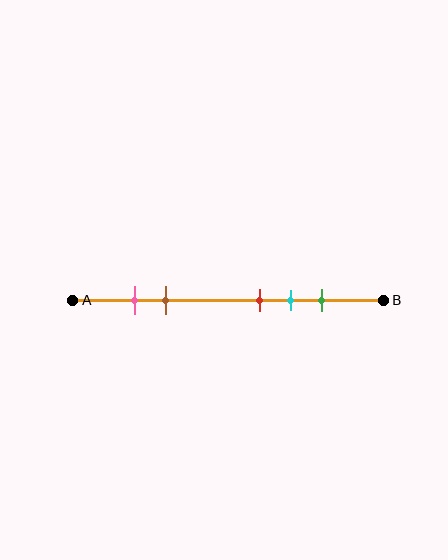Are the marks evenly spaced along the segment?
No, the marks are not evenly spaced.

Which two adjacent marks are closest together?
The pink and brown marks are the closest adjacent pair.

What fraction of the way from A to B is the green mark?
The green mark is approximately 80% (0.8) of the way from A to B.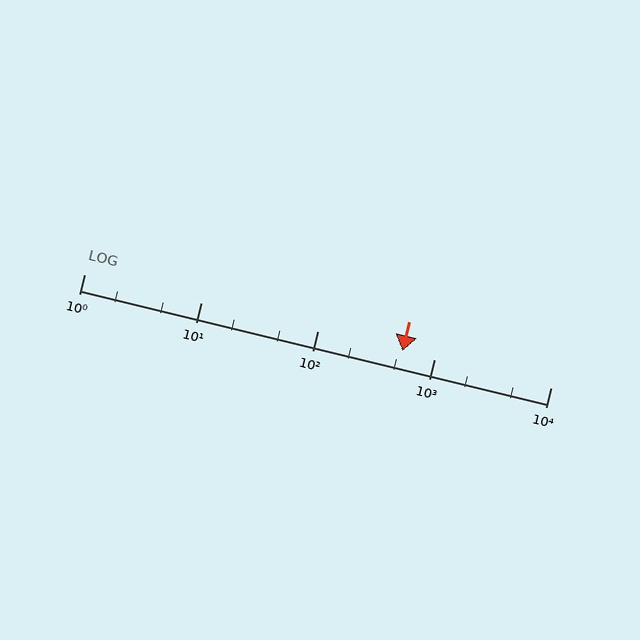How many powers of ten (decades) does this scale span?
The scale spans 4 decades, from 1 to 10000.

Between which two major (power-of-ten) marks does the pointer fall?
The pointer is between 100 and 1000.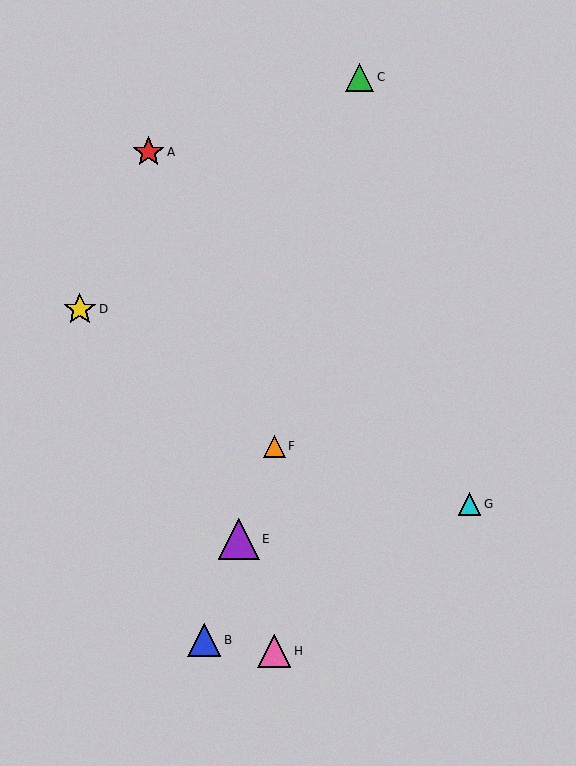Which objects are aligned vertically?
Objects F, H are aligned vertically.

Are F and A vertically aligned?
No, F is at x≈274 and A is at x≈149.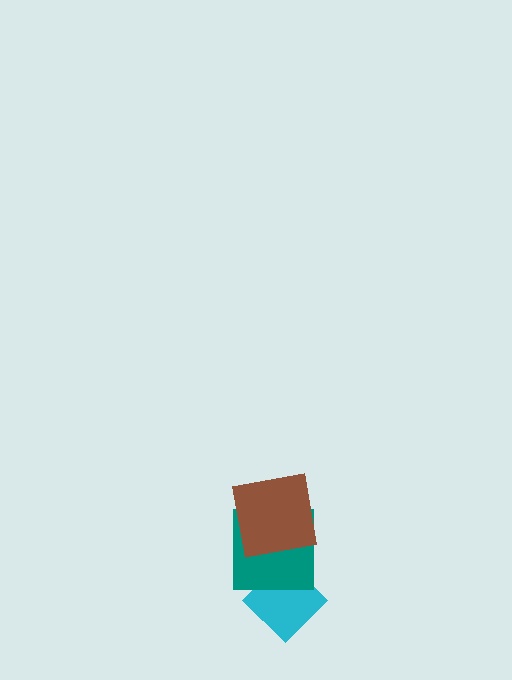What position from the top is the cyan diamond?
The cyan diamond is 3rd from the top.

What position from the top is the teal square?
The teal square is 2nd from the top.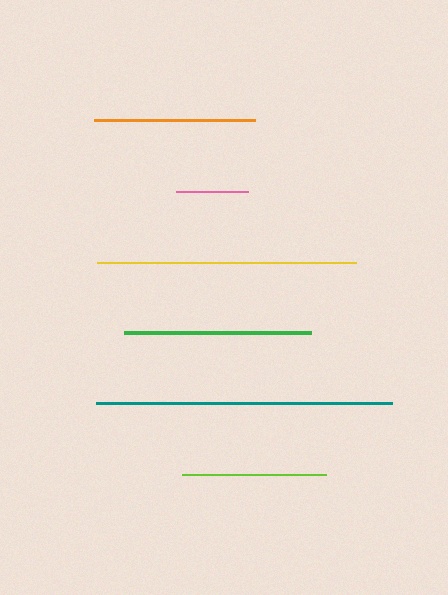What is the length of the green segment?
The green segment is approximately 187 pixels long.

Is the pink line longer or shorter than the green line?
The green line is longer than the pink line.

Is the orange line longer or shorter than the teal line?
The teal line is longer than the orange line.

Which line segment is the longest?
The teal line is the longest at approximately 296 pixels.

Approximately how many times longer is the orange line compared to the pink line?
The orange line is approximately 2.2 times the length of the pink line.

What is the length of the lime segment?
The lime segment is approximately 145 pixels long.